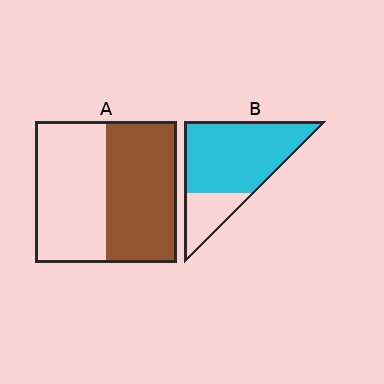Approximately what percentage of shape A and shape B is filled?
A is approximately 50% and B is approximately 75%.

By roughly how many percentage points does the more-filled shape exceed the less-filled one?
By roughly 25 percentage points (B over A).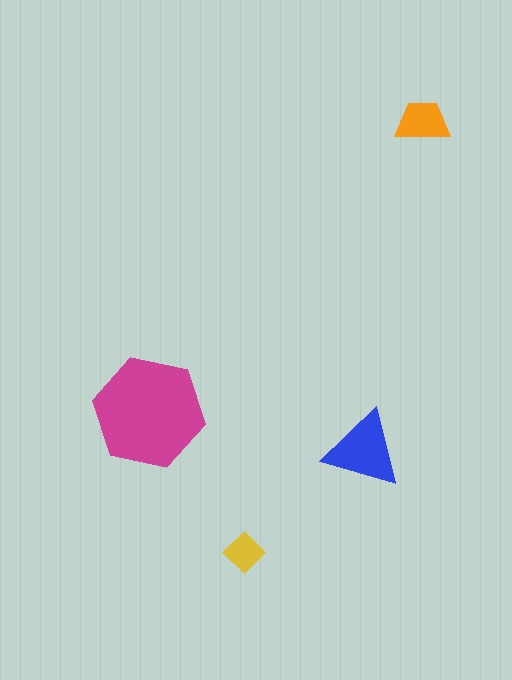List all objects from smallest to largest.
The yellow diamond, the orange trapezoid, the blue triangle, the magenta hexagon.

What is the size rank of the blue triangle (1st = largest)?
2nd.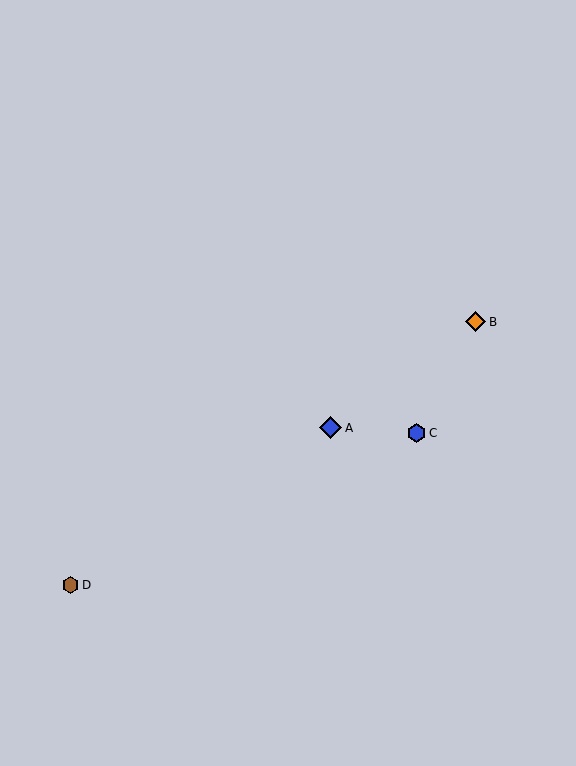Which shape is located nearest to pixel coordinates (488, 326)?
The orange diamond (labeled B) at (476, 322) is nearest to that location.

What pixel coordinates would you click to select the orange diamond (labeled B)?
Click at (476, 322) to select the orange diamond B.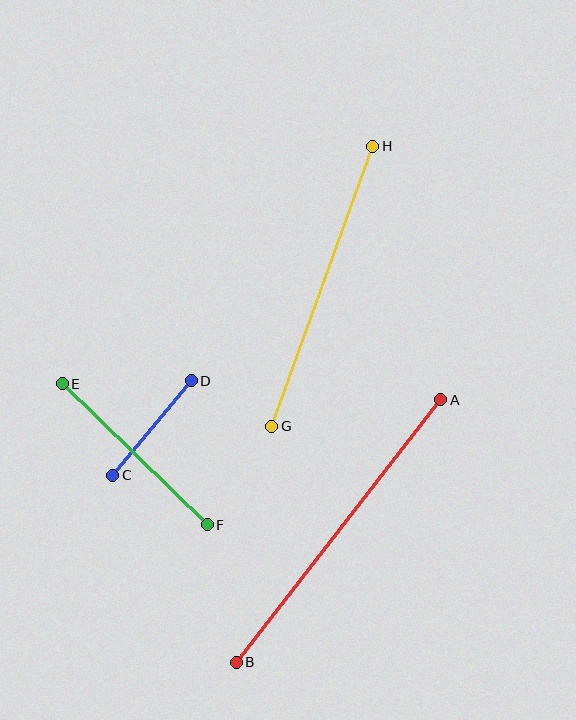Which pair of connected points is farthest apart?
Points A and B are farthest apart.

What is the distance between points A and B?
The distance is approximately 333 pixels.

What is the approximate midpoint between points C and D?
The midpoint is at approximately (152, 428) pixels.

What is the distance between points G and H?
The distance is approximately 297 pixels.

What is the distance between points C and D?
The distance is approximately 123 pixels.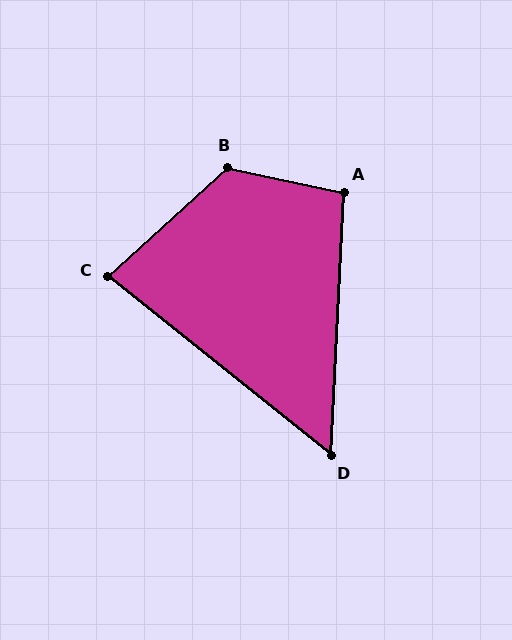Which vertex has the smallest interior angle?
D, at approximately 54 degrees.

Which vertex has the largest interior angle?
B, at approximately 126 degrees.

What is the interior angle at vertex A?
Approximately 99 degrees (obtuse).